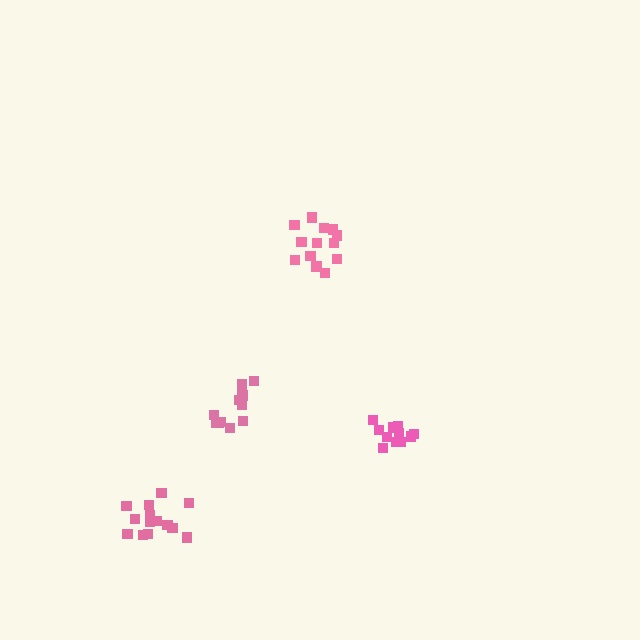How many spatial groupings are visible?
There are 4 spatial groupings.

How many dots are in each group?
Group 1: 14 dots, Group 2: 11 dots, Group 3: 12 dots, Group 4: 13 dots (50 total).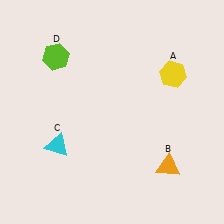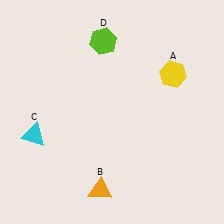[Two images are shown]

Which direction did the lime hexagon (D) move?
The lime hexagon (D) moved right.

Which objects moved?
The objects that moved are: the orange triangle (B), the cyan triangle (C), the lime hexagon (D).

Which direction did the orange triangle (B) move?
The orange triangle (B) moved left.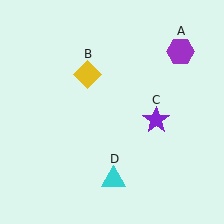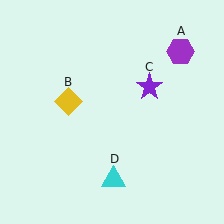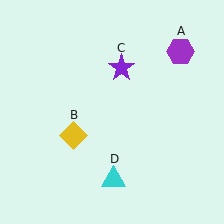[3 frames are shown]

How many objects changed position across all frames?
2 objects changed position: yellow diamond (object B), purple star (object C).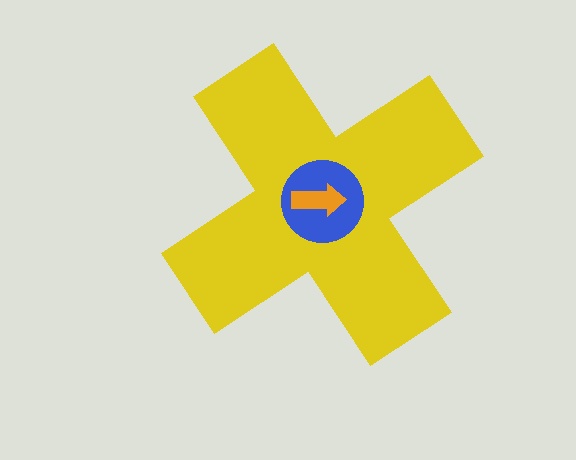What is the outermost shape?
The yellow cross.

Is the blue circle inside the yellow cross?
Yes.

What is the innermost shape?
The orange arrow.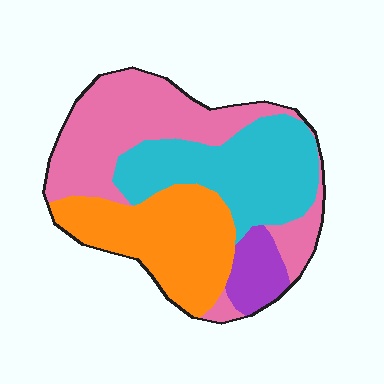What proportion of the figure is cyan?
Cyan takes up between a sixth and a third of the figure.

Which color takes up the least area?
Purple, at roughly 10%.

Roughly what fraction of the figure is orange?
Orange covers roughly 30% of the figure.